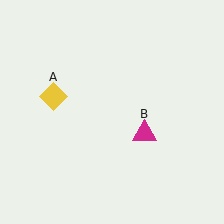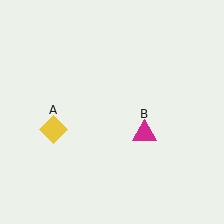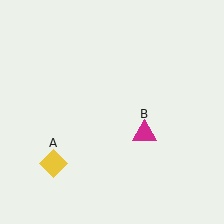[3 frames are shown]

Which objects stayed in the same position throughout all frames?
Magenta triangle (object B) remained stationary.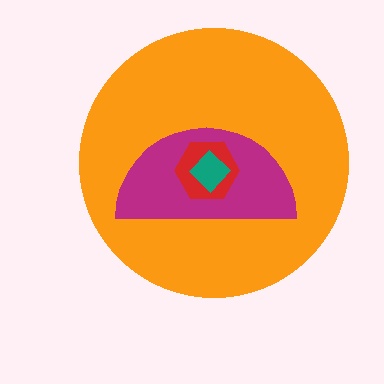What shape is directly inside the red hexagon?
The teal diamond.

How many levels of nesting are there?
4.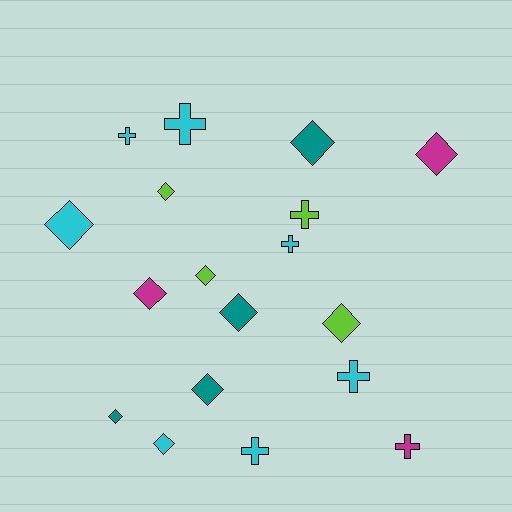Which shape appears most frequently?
Diamond, with 11 objects.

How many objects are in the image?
There are 18 objects.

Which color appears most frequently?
Cyan, with 7 objects.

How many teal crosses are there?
There are no teal crosses.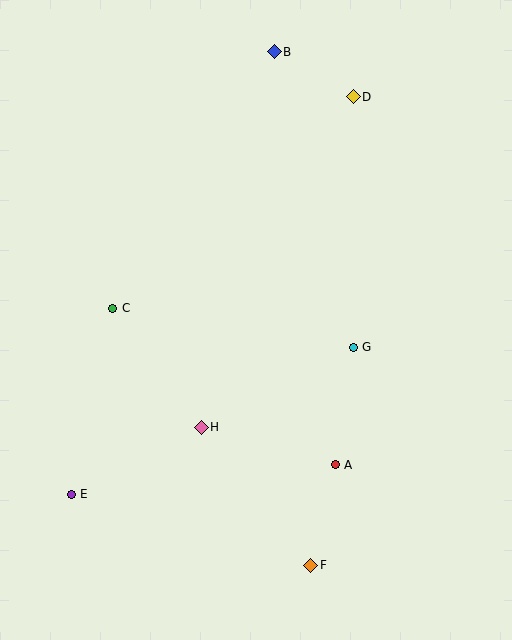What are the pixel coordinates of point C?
Point C is at (113, 308).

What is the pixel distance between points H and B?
The distance between H and B is 383 pixels.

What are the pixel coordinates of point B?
Point B is at (274, 52).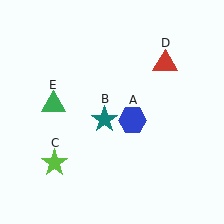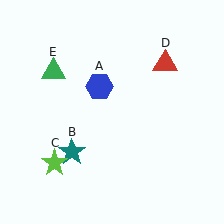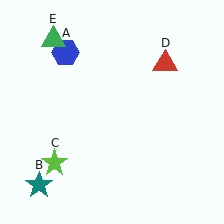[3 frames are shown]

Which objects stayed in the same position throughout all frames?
Lime star (object C) and red triangle (object D) remained stationary.